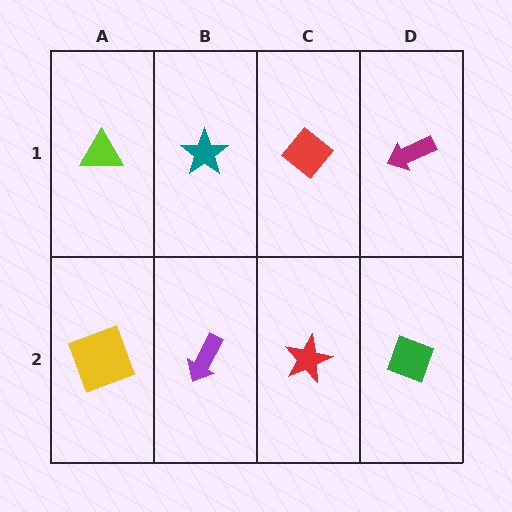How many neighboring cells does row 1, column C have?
3.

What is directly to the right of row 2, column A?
A purple arrow.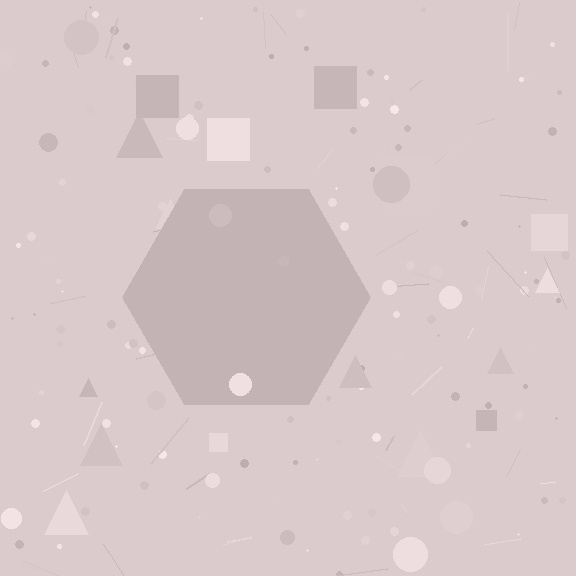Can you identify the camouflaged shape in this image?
The camouflaged shape is a hexagon.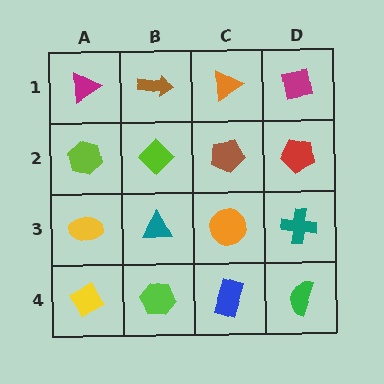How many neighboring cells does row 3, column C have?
4.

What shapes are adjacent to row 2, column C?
An orange triangle (row 1, column C), an orange circle (row 3, column C), a lime diamond (row 2, column B), a red pentagon (row 2, column D).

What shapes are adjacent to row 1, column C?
A brown pentagon (row 2, column C), a brown arrow (row 1, column B), a magenta square (row 1, column D).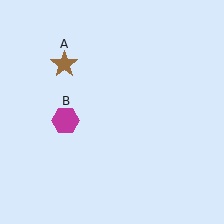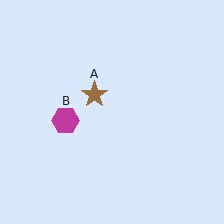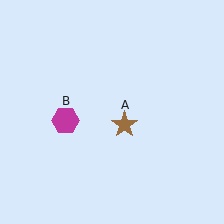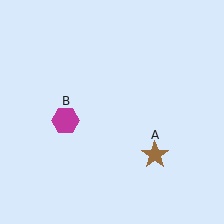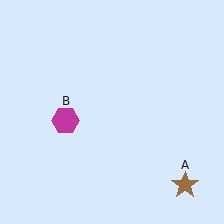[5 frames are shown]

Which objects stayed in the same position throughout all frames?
Magenta hexagon (object B) remained stationary.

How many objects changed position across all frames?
1 object changed position: brown star (object A).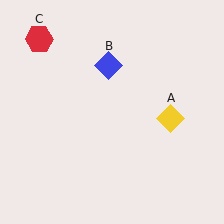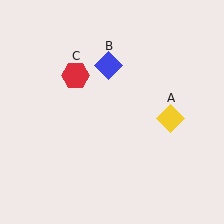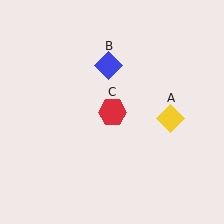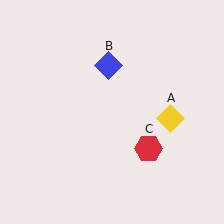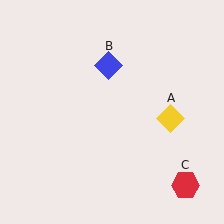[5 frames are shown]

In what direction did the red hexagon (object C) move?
The red hexagon (object C) moved down and to the right.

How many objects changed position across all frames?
1 object changed position: red hexagon (object C).